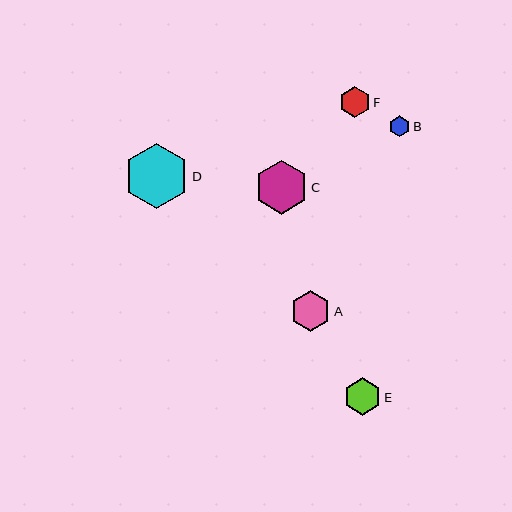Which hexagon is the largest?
Hexagon D is the largest with a size of approximately 65 pixels.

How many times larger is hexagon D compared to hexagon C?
Hexagon D is approximately 1.2 times the size of hexagon C.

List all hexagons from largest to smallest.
From largest to smallest: D, C, A, E, F, B.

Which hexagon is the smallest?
Hexagon B is the smallest with a size of approximately 21 pixels.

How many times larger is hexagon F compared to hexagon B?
Hexagon F is approximately 1.5 times the size of hexagon B.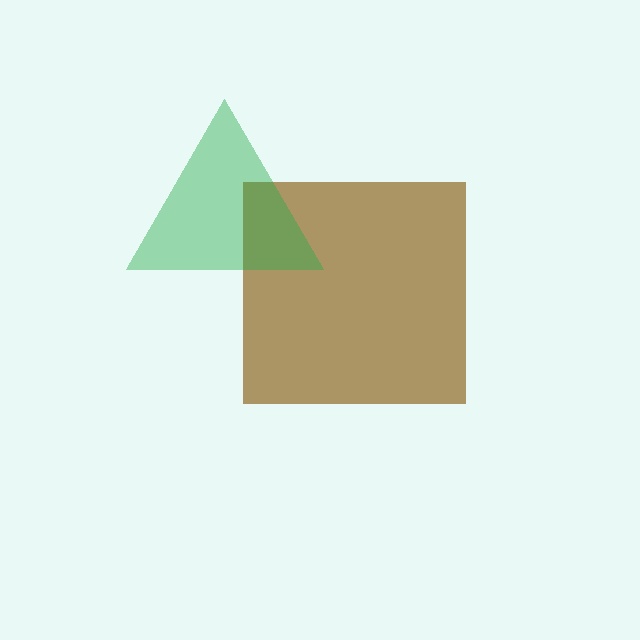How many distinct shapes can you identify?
There are 2 distinct shapes: a brown square, a green triangle.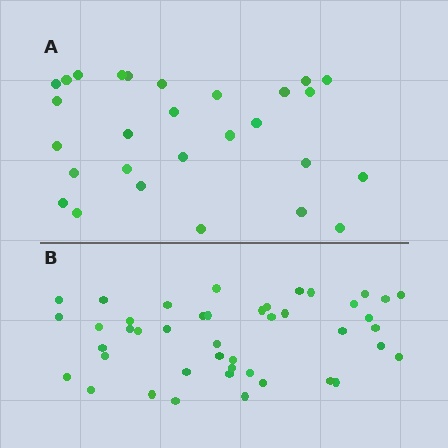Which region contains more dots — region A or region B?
Region B (the bottom region) has more dots.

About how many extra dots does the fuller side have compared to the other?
Region B has approximately 15 more dots than region A.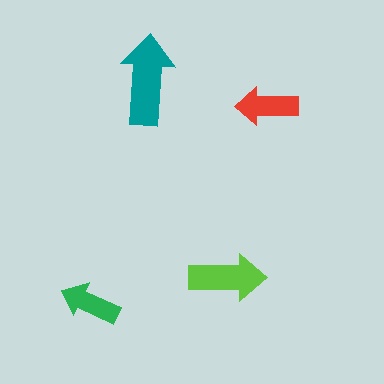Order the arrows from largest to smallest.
the teal one, the lime one, the red one, the green one.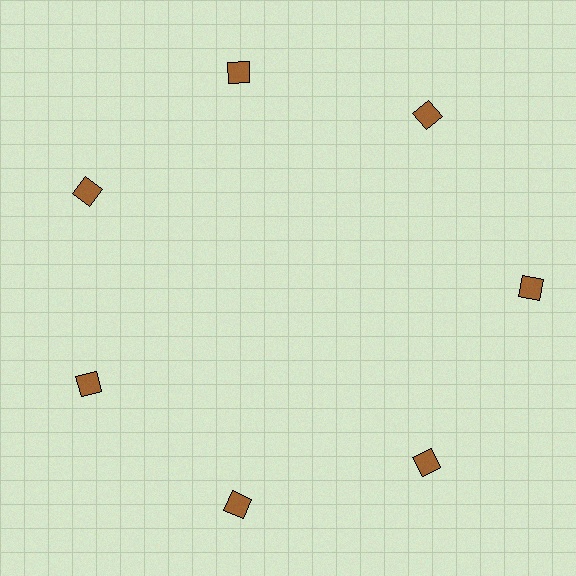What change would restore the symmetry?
The symmetry would be restored by moving it inward, back onto the ring so that all 7 diamonds sit at equal angles and equal distance from the center.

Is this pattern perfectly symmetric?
No. The 7 brown diamonds are arranged in a ring, but one element near the 3 o'clock position is pushed outward from the center, breaking the 7-fold rotational symmetry.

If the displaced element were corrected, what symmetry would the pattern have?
It would have 7-fold rotational symmetry — the pattern would map onto itself every 51 degrees.